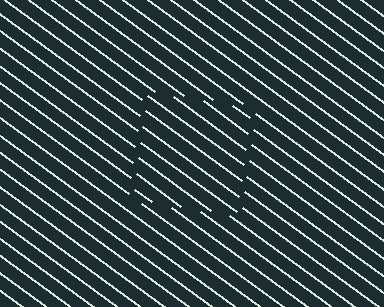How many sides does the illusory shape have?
4 sides — the line-ends trace a square.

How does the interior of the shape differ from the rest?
The interior of the shape contains the same grating, shifted by half a period — the contour is defined by the phase discontinuity where line-ends from the inner and outer gratings abut.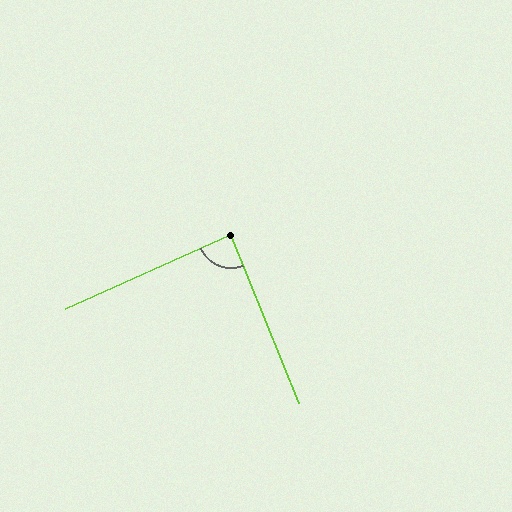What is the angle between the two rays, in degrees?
Approximately 88 degrees.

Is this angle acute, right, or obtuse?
It is approximately a right angle.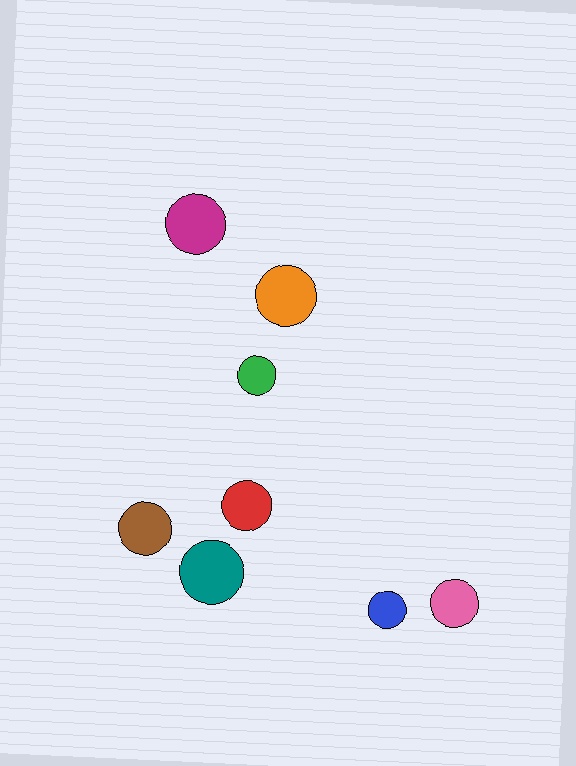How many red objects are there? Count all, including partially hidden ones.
There is 1 red object.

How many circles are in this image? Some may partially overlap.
There are 8 circles.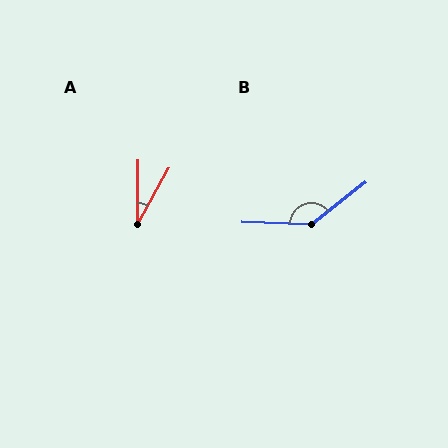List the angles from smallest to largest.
A (28°), B (140°).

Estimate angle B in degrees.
Approximately 140 degrees.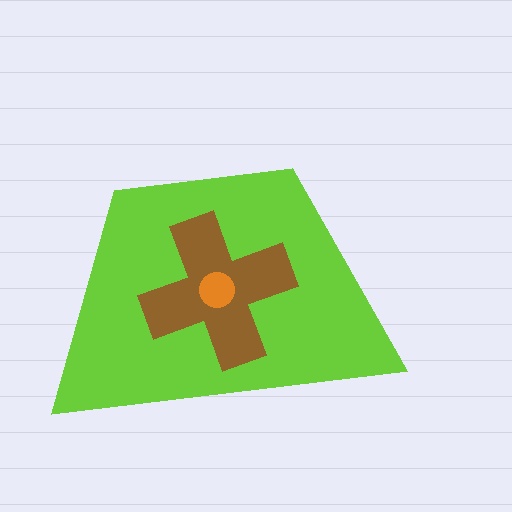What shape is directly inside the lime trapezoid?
The brown cross.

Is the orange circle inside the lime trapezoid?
Yes.